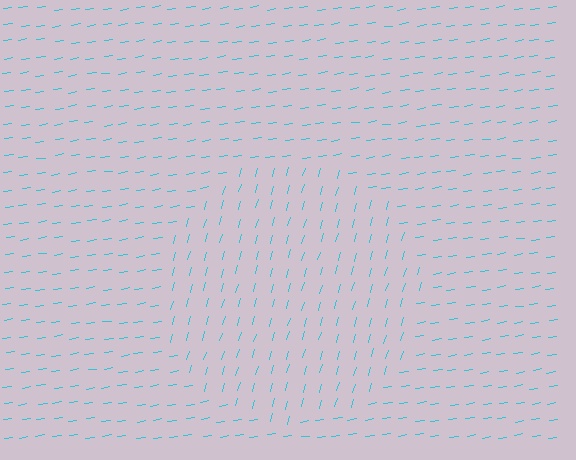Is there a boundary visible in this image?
Yes, there is a texture boundary formed by a change in line orientation.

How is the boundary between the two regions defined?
The boundary is defined purely by a change in line orientation (approximately 65 degrees difference). All lines are the same color and thickness.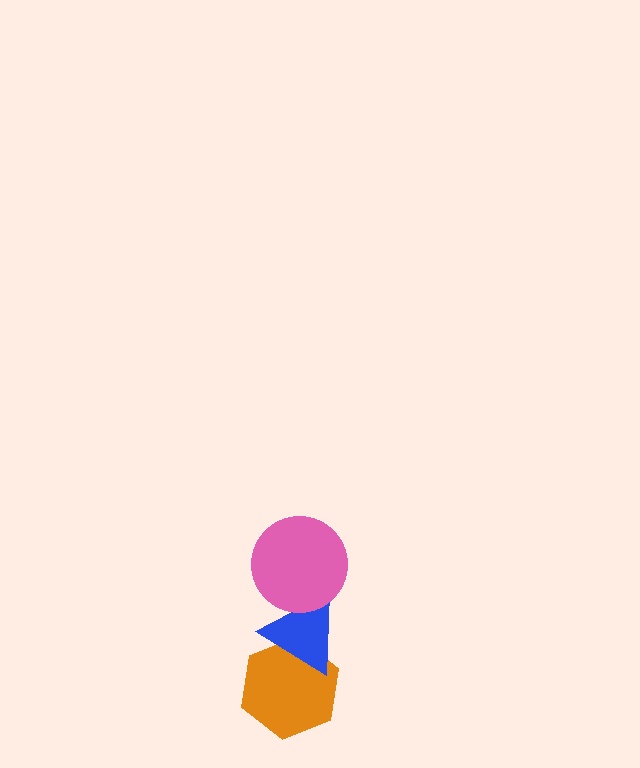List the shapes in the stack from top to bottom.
From top to bottom: the pink circle, the blue triangle, the orange hexagon.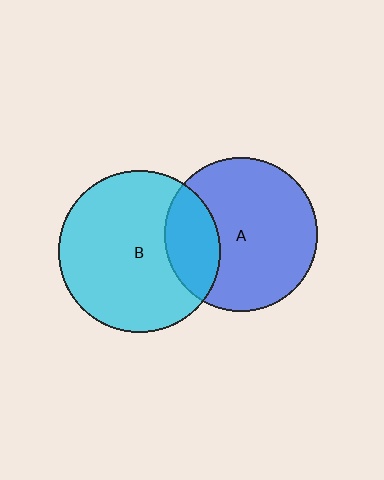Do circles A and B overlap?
Yes.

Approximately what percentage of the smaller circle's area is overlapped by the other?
Approximately 25%.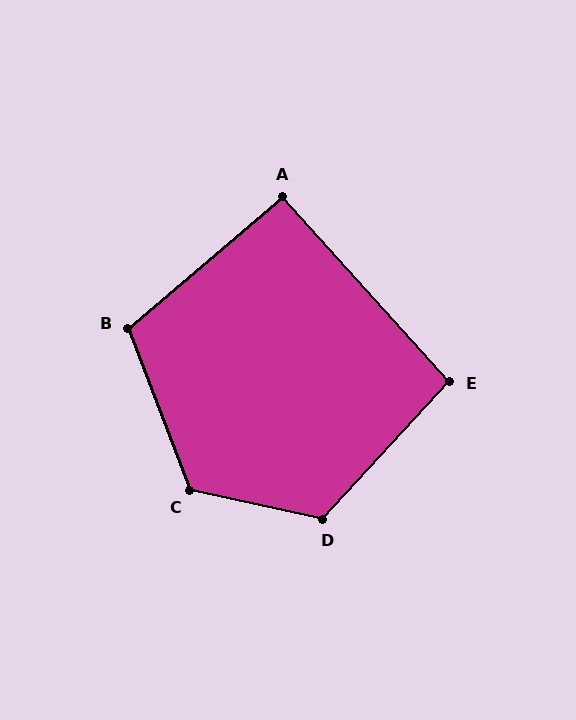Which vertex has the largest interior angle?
C, at approximately 123 degrees.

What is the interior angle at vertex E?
Approximately 95 degrees (obtuse).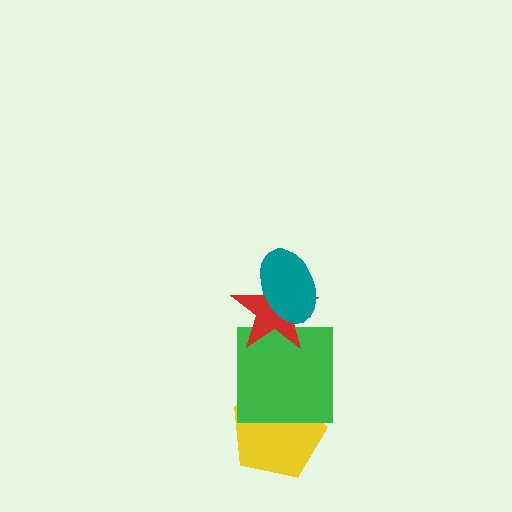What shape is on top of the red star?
The teal ellipse is on top of the red star.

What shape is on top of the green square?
The red star is on top of the green square.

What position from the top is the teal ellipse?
The teal ellipse is 1st from the top.